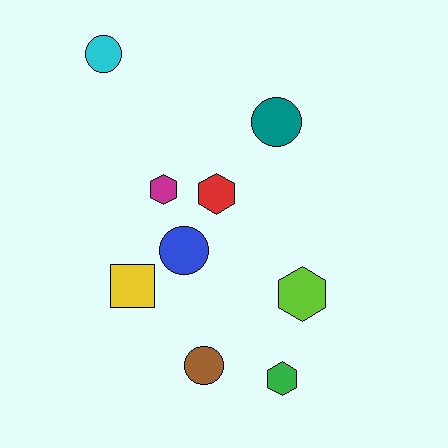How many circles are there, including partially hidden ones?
There are 4 circles.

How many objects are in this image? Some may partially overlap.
There are 9 objects.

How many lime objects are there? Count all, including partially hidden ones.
There is 1 lime object.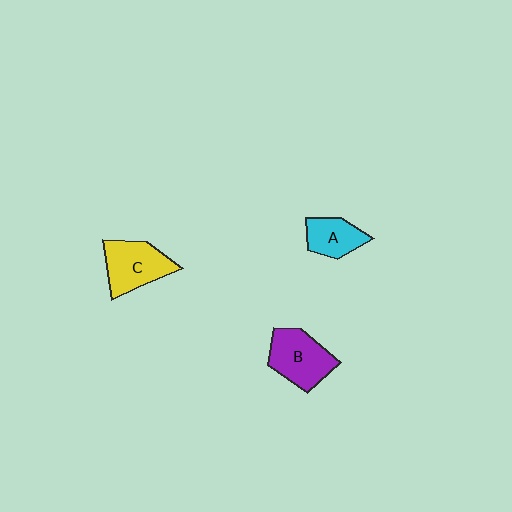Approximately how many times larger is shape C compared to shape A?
Approximately 1.5 times.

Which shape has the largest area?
Shape B (purple).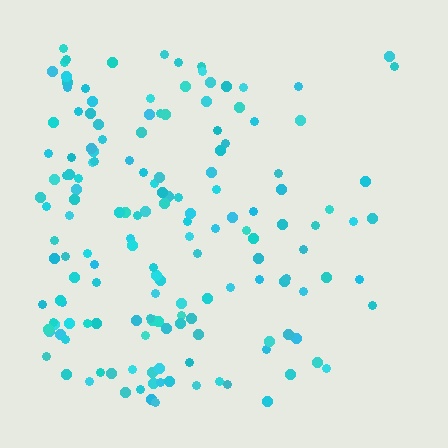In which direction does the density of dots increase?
From right to left, with the left side densest.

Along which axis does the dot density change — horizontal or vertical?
Horizontal.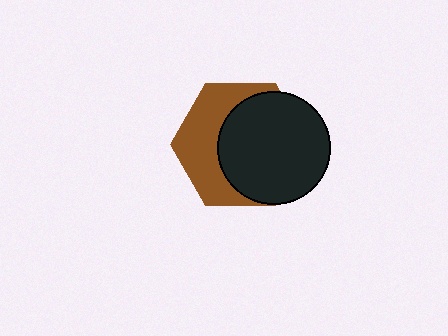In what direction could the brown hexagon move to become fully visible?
The brown hexagon could move left. That would shift it out from behind the black circle entirely.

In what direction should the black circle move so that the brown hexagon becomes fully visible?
The black circle should move right. That is the shortest direction to clear the overlap and leave the brown hexagon fully visible.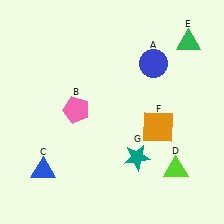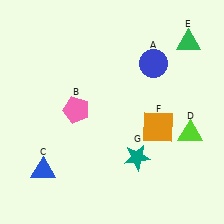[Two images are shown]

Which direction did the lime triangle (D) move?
The lime triangle (D) moved up.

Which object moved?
The lime triangle (D) moved up.